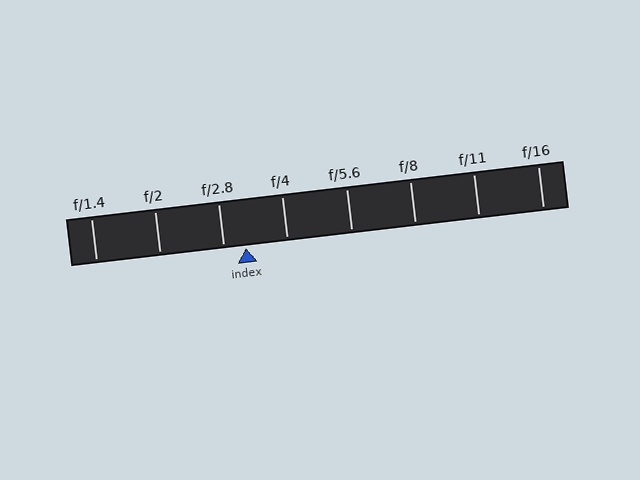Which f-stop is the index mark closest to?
The index mark is closest to f/2.8.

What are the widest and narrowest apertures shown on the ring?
The widest aperture shown is f/1.4 and the narrowest is f/16.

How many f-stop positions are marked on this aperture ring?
There are 8 f-stop positions marked.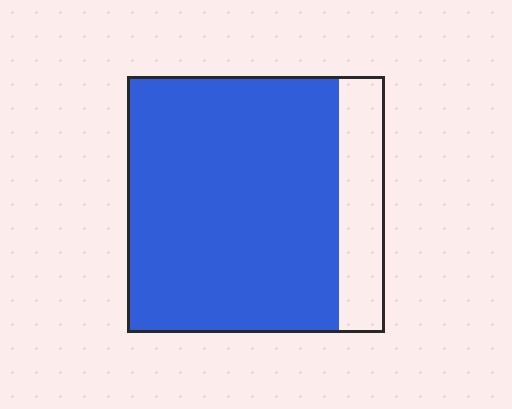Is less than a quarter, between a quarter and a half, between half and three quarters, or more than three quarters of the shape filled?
More than three quarters.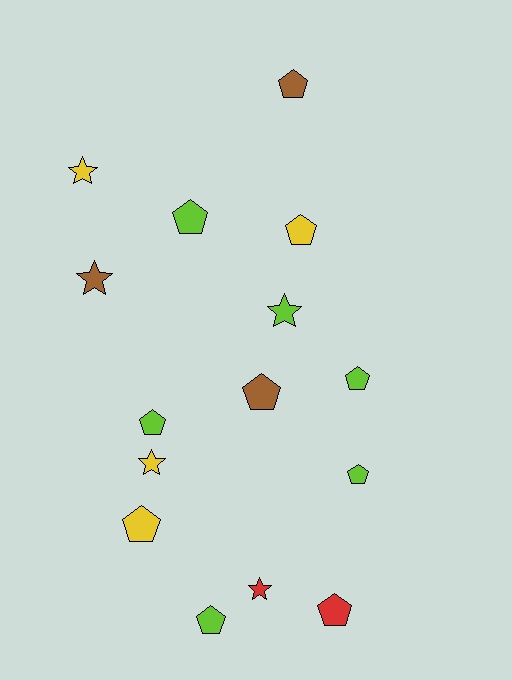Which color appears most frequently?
Lime, with 6 objects.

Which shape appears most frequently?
Pentagon, with 10 objects.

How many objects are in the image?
There are 15 objects.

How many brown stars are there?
There is 1 brown star.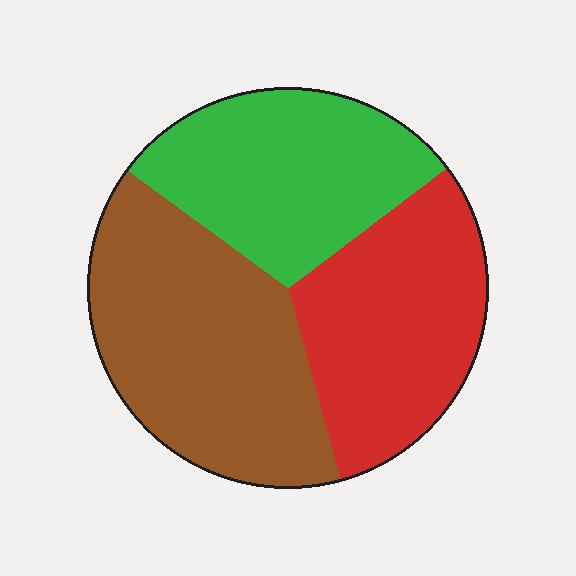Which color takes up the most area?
Brown, at roughly 40%.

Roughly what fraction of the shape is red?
Red covers 31% of the shape.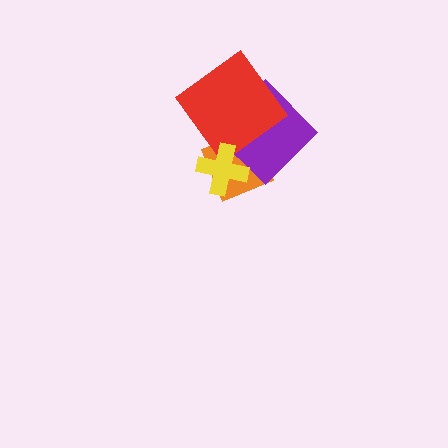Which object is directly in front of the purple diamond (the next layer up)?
The red diamond is directly in front of the purple diamond.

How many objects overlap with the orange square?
3 objects overlap with the orange square.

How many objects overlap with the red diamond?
2 objects overlap with the red diamond.